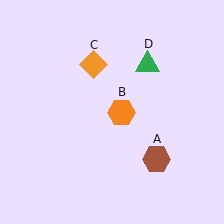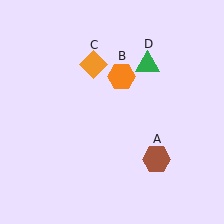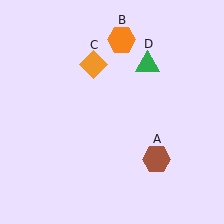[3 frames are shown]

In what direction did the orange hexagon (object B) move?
The orange hexagon (object B) moved up.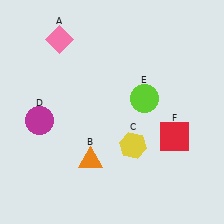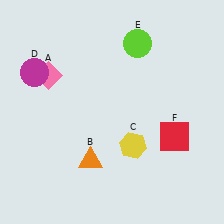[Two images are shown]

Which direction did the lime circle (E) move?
The lime circle (E) moved up.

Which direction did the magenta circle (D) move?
The magenta circle (D) moved up.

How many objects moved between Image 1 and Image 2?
3 objects moved between the two images.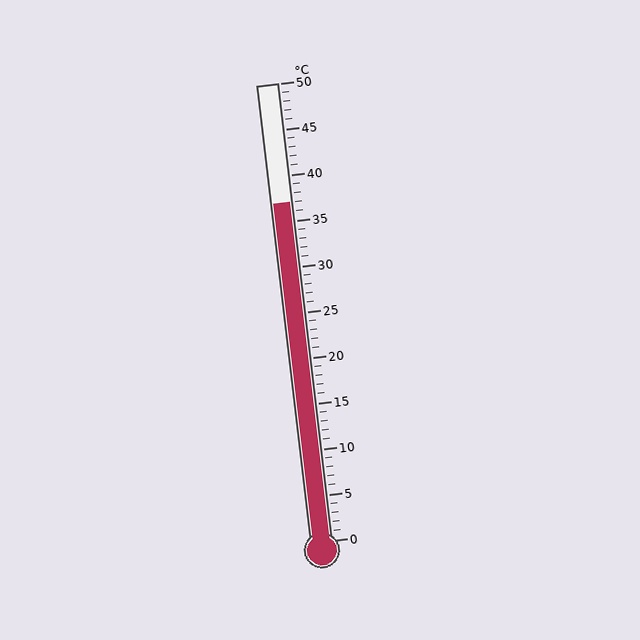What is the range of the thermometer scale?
The thermometer scale ranges from 0°C to 50°C.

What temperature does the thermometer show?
The thermometer shows approximately 37°C.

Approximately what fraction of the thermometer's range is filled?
The thermometer is filled to approximately 75% of its range.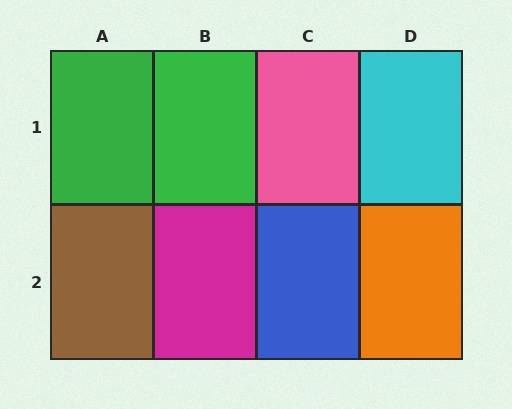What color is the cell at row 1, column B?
Green.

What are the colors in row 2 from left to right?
Brown, magenta, blue, orange.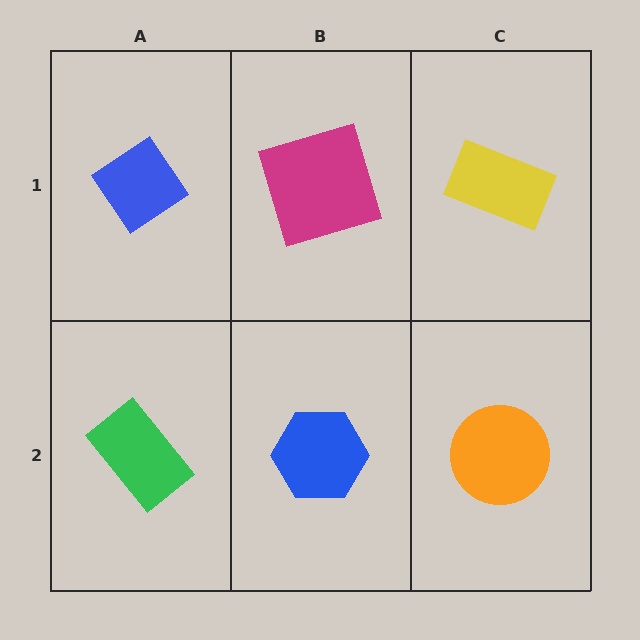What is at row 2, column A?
A green rectangle.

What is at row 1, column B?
A magenta square.